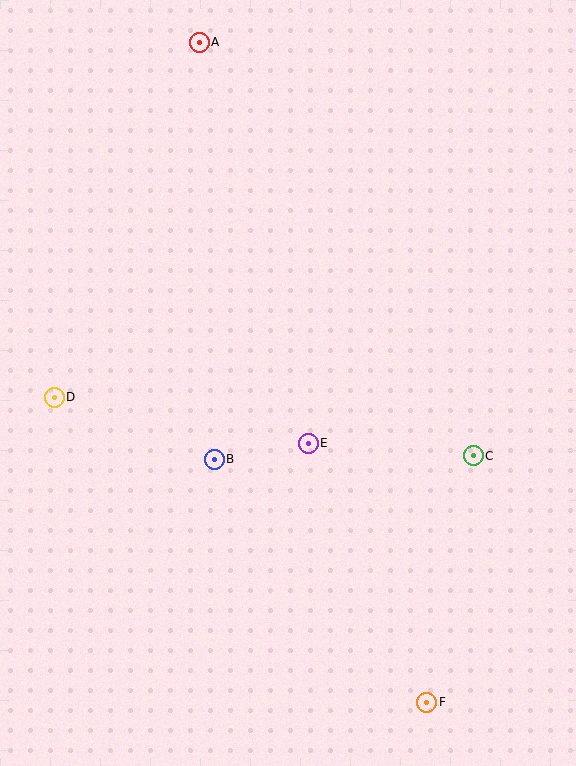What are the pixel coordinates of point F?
Point F is at (426, 702).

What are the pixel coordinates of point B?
Point B is at (214, 459).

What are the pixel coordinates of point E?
Point E is at (308, 443).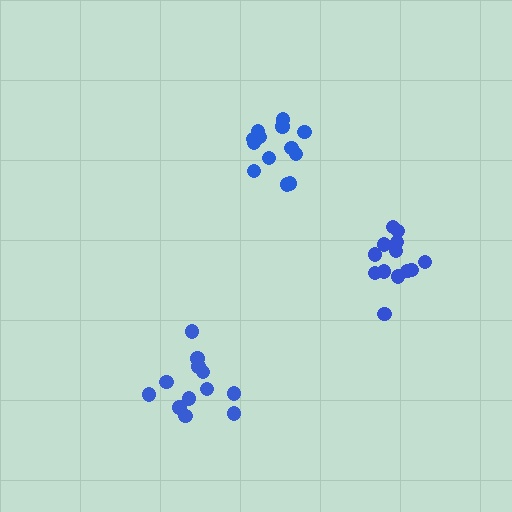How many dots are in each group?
Group 1: 12 dots, Group 2: 13 dots, Group 3: 13 dots (38 total).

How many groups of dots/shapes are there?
There are 3 groups.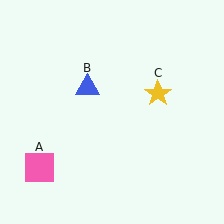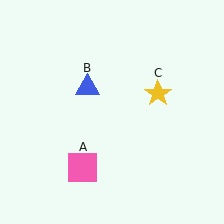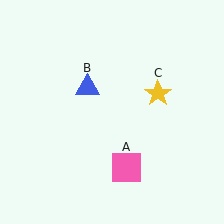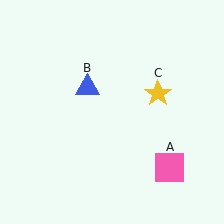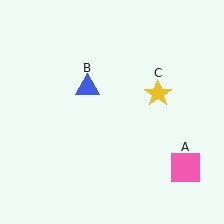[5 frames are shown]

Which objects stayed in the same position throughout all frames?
Blue triangle (object B) and yellow star (object C) remained stationary.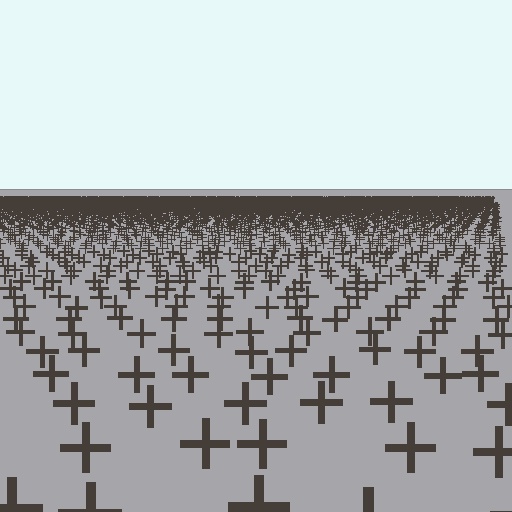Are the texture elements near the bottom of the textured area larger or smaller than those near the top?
Larger. Near the bottom, elements are closer to the viewer and appear at a bigger on-screen size.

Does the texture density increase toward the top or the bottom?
Density increases toward the top.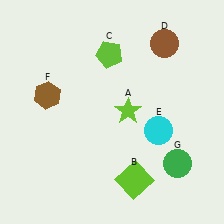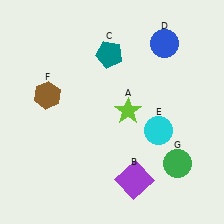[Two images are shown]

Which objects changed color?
B changed from lime to purple. C changed from lime to teal. D changed from brown to blue.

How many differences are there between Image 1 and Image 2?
There are 3 differences between the two images.